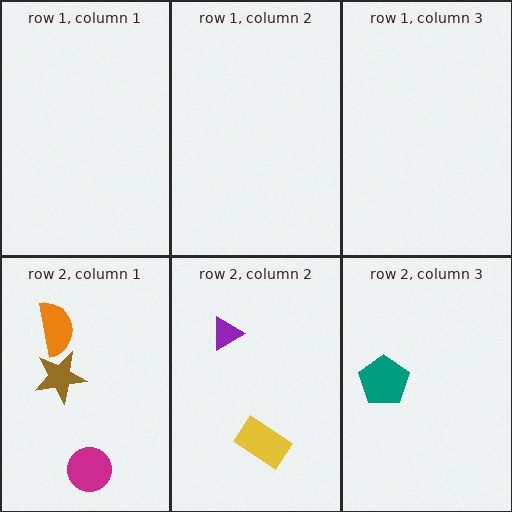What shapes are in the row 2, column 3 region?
The teal pentagon.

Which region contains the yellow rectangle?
The row 2, column 2 region.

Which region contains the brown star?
The row 2, column 1 region.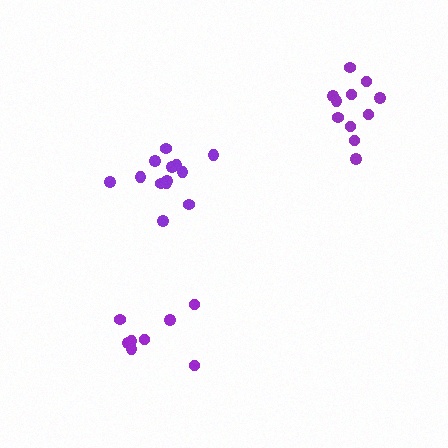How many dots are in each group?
Group 1: 11 dots, Group 2: 13 dots, Group 3: 8 dots (32 total).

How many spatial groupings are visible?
There are 3 spatial groupings.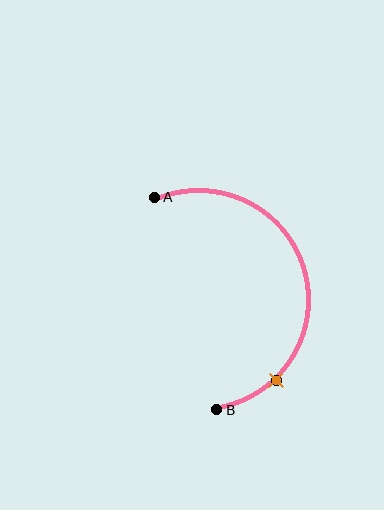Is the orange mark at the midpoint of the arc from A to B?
No. The orange mark lies on the arc but is closer to endpoint B. The arc midpoint would be at the point on the curve equidistant along the arc from both A and B.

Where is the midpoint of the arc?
The arc midpoint is the point on the curve farthest from the straight line joining A and B. It sits to the right of that line.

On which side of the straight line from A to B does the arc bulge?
The arc bulges to the right of the straight line connecting A and B.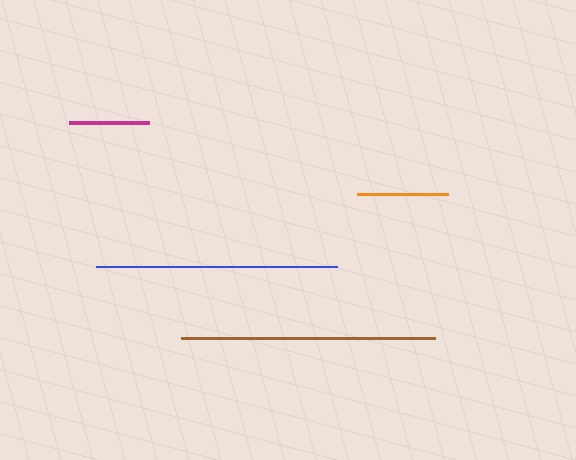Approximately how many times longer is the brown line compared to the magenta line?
The brown line is approximately 3.2 times the length of the magenta line.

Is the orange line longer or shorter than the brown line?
The brown line is longer than the orange line.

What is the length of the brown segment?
The brown segment is approximately 253 pixels long.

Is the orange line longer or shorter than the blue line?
The blue line is longer than the orange line.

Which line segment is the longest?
The brown line is the longest at approximately 253 pixels.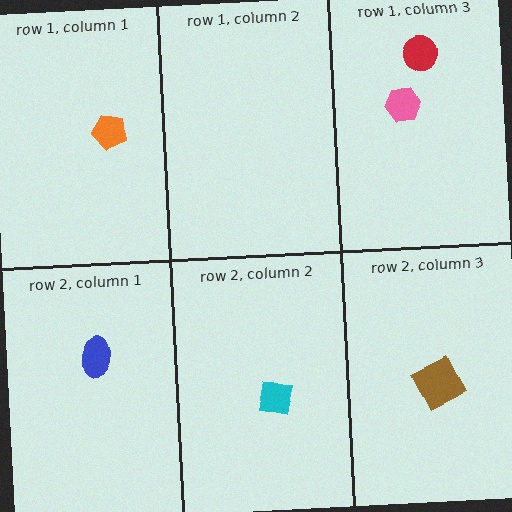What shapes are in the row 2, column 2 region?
The cyan square.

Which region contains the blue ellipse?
The row 2, column 1 region.